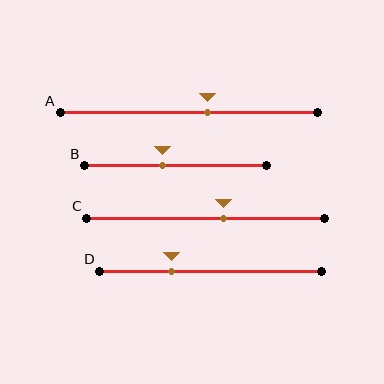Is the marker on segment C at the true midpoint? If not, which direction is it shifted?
No, the marker on segment C is shifted to the right by about 8% of the segment length.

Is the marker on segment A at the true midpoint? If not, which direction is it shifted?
No, the marker on segment A is shifted to the right by about 7% of the segment length.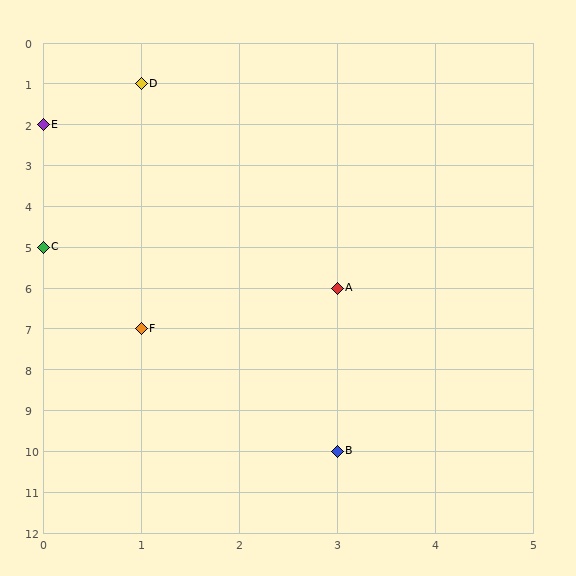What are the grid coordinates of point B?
Point B is at grid coordinates (3, 10).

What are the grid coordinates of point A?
Point A is at grid coordinates (3, 6).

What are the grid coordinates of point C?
Point C is at grid coordinates (0, 5).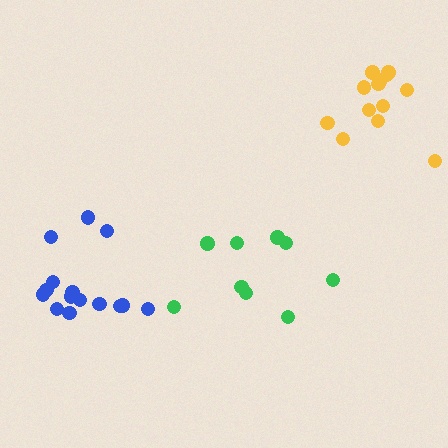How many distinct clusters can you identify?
There are 3 distinct clusters.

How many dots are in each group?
Group 1: 13 dots, Group 2: 9 dots, Group 3: 15 dots (37 total).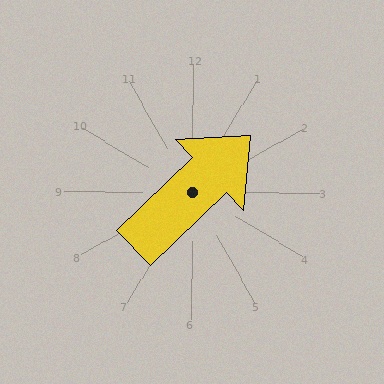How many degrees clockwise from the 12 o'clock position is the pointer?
Approximately 46 degrees.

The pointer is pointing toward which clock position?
Roughly 2 o'clock.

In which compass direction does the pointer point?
Northeast.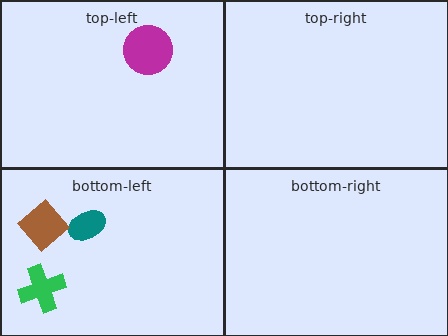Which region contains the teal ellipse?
The bottom-left region.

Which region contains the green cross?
The bottom-left region.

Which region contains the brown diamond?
The bottom-left region.